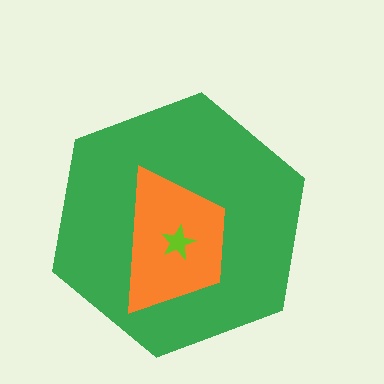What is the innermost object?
The lime star.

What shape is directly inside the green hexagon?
The orange trapezoid.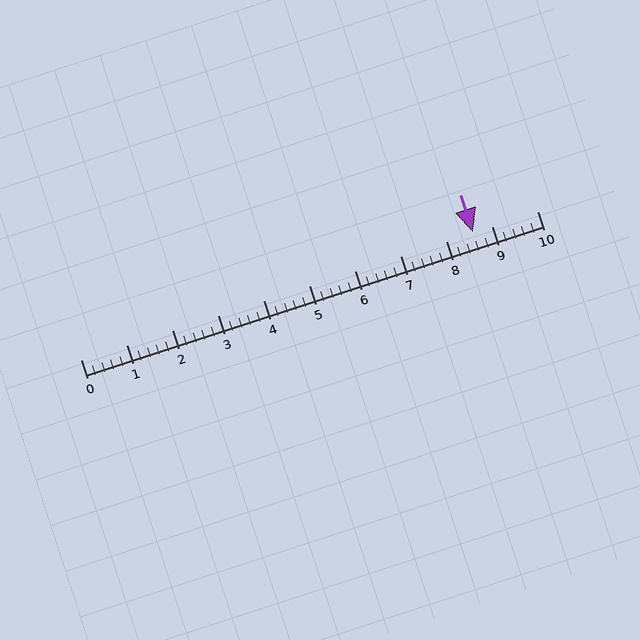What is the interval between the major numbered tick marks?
The major tick marks are spaced 1 units apart.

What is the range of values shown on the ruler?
The ruler shows values from 0 to 10.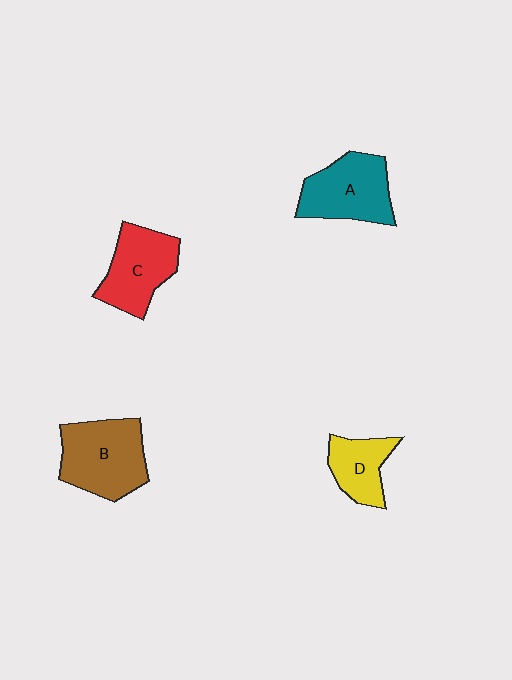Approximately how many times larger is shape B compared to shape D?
Approximately 1.7 times.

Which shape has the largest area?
Shape B (brown).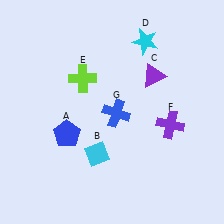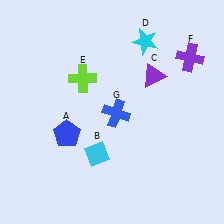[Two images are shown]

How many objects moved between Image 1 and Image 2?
1 object moved between the two images.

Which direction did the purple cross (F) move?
The purple cross (F) moved up.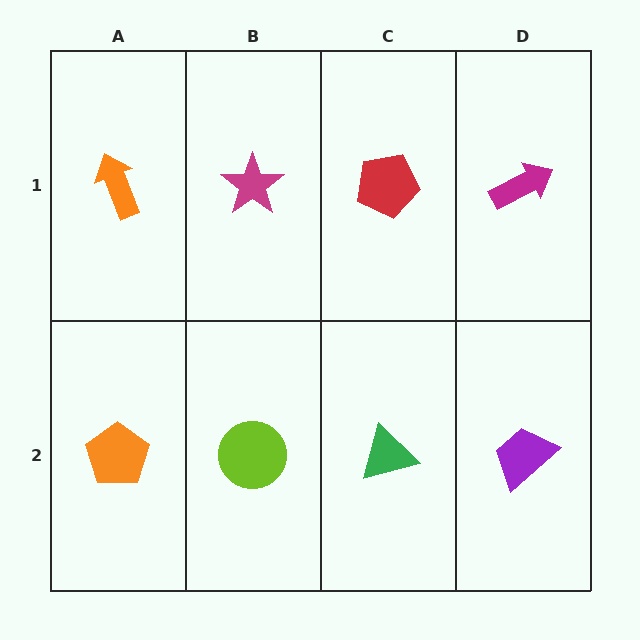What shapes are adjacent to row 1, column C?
A green triangle (row 2, column C), a magenta star (row 1, column B), a magenta arrow (row 1, column D).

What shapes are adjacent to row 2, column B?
A magenta star (row 1, column B), an orange pentagon (row 2, column A), a green triangle (row 2, column C).